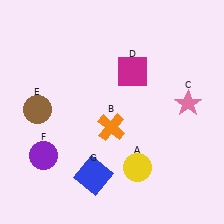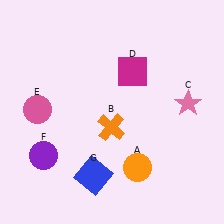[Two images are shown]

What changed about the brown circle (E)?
In Image 1, E is brown. In Image 2, it changed to pink.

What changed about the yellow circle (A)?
In Image 1, A is yellow. In Image 2, it changed to orange.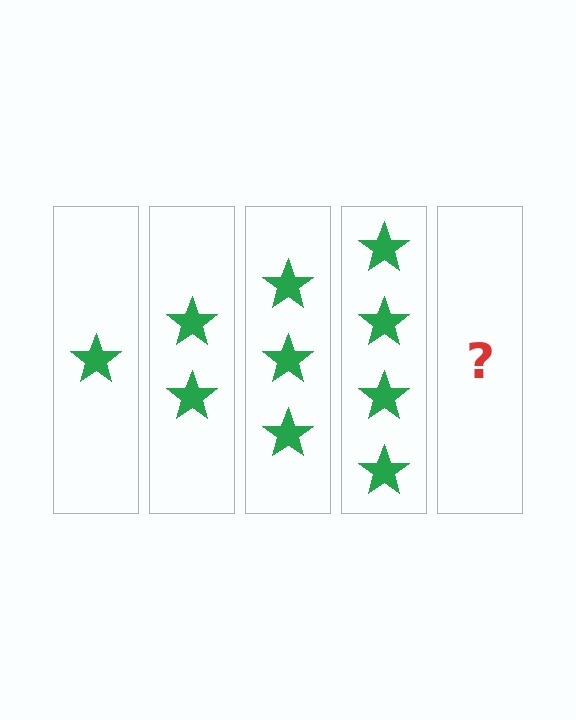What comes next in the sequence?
The next element should be 5 stars.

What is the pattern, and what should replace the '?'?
The pattern is that each step adds one more star. The '?' should be 5 stars.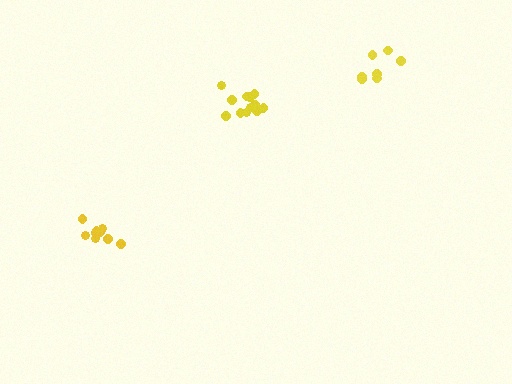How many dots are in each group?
Group 1: 7 dots, Group 2: 9 dots, Group 3: 12 dots (28 total).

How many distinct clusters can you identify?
There are 3 distinct clusters.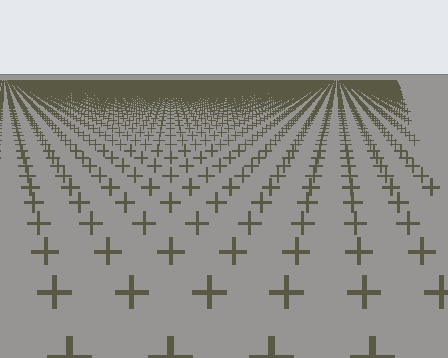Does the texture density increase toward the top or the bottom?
Density increases toward the top.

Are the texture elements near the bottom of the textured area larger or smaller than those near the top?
Larger. Near the bottom, elements are closer to the viewer and appear at a bigger on-screen size.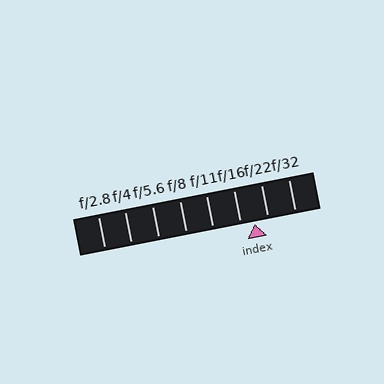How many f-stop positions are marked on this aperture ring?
There are 8 f-stop positions marked.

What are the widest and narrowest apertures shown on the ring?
The widest aperture shown is f/2.8 and the narrowest is f/32.